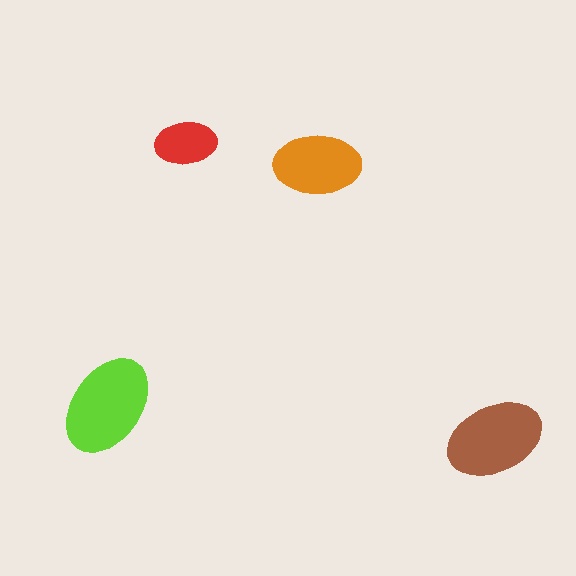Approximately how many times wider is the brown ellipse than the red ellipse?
About 1.5 times wider.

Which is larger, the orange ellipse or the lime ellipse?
The lime one.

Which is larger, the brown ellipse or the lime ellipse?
The lime one.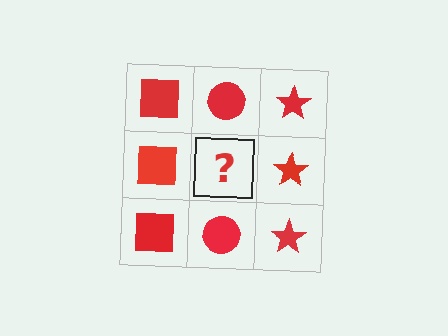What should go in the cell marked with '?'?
The missing cell should contain a red circle.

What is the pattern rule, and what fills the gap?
The rule is that each column has a consistent shape. The gap should be filled with a red circle.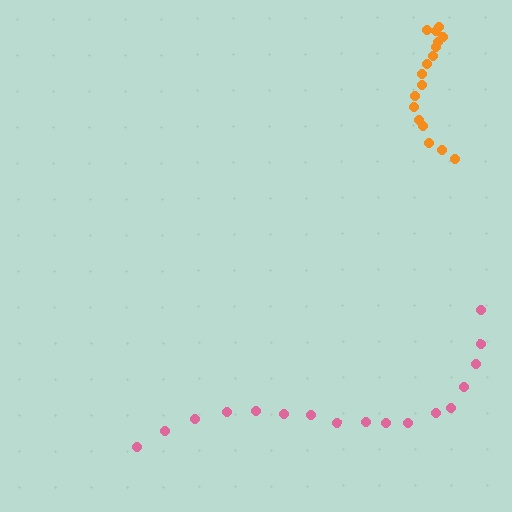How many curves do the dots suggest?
There are 2 distinct paths.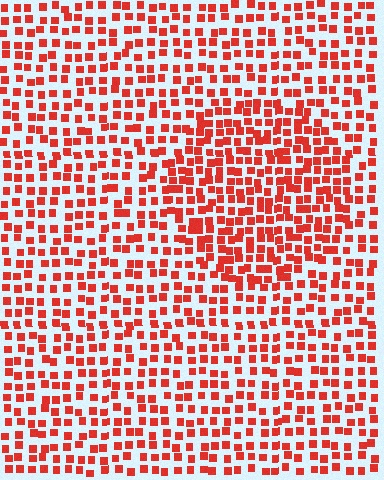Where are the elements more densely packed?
The elements are more densely packed inside the circle boundary.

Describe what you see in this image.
The image contains small red elements arranged at two different densities. A circle-shaped region is visible where the elements are more densely packed than the surrounding area.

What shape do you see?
I see a circle.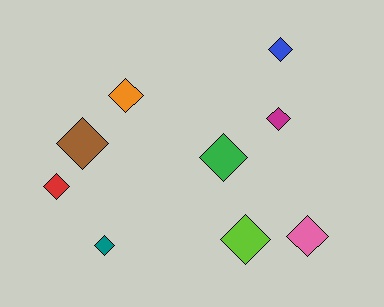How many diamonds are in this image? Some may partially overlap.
There are 9 diamonds.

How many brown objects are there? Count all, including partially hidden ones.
There is 1 brown object.